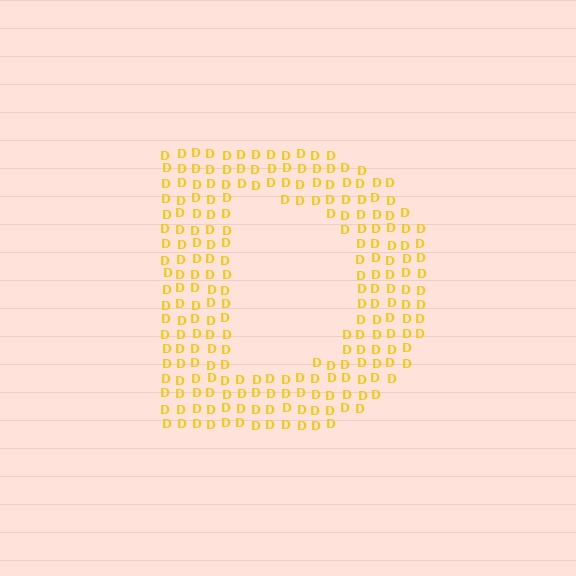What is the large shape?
The large shape is the letter D.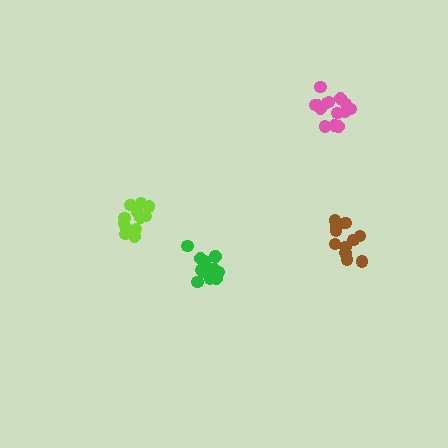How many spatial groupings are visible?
There are 4 spatial groupings.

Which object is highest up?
The pink cluster is topmost.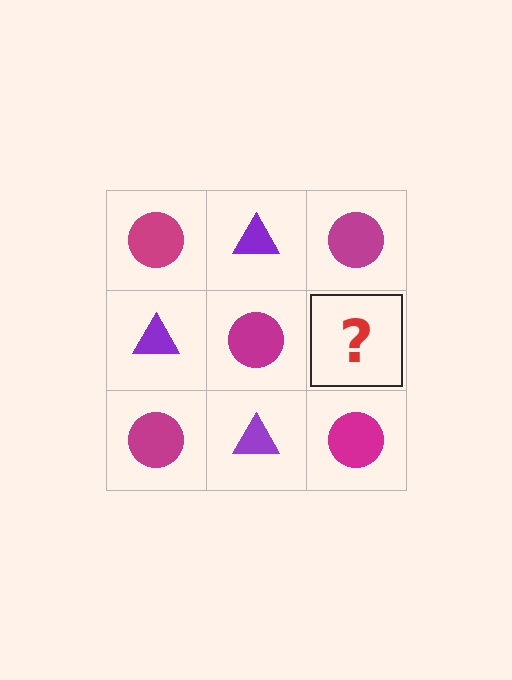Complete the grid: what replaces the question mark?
The question mark should be replaced with a purple triangle.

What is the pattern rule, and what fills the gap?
The rule is that it alternates magenta circle and purple triangle in a checkerboard pattern. The gap should be filled with a purple triangle.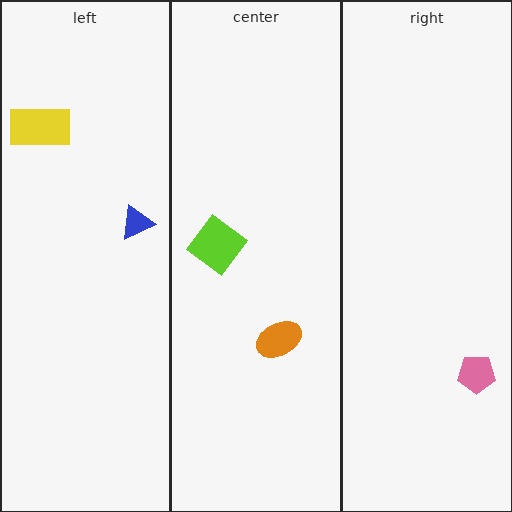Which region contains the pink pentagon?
The right region.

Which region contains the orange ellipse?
The center region.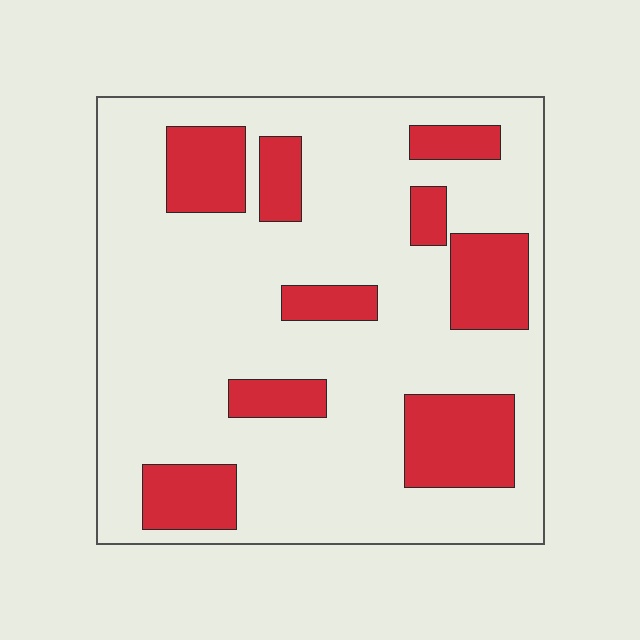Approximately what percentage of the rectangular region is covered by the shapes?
Approximately 25%.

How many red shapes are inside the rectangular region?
9.